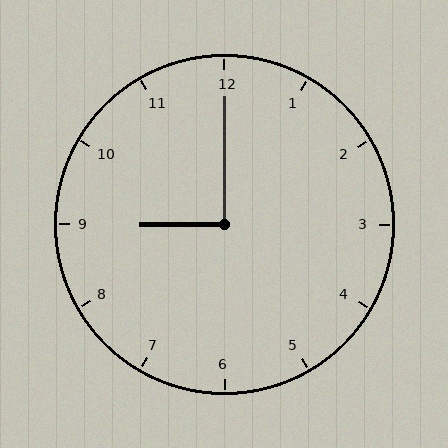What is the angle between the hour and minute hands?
Approximately 90 degrees.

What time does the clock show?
9:00.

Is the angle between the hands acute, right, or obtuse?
It is right.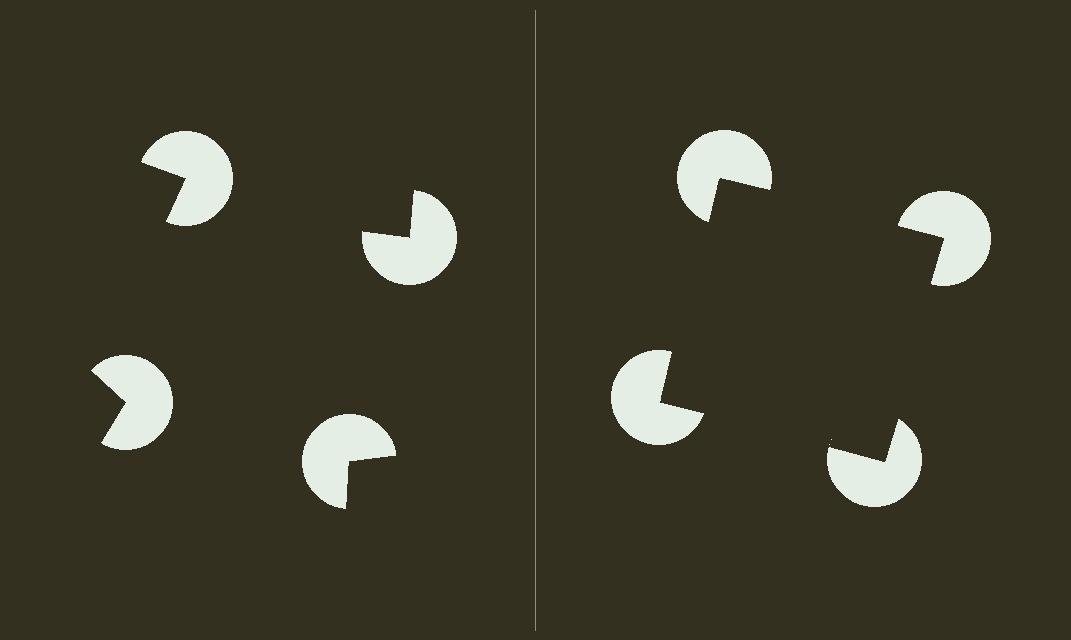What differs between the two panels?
The pac-man discs are positioned identically on both sides; only the wedge orientations differ. On the right they align to a square; on the left they are misaligned.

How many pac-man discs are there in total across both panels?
8 — 4 on each side.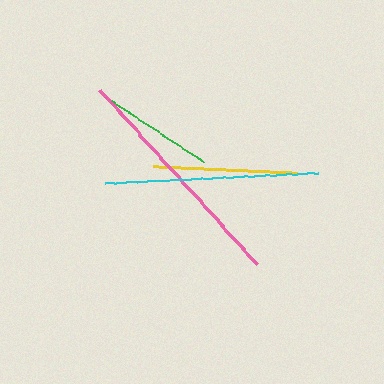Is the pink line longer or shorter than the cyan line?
The pink line is longer than the cyan line.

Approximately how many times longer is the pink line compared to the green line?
The pink line is approximately 2.1 times the length of the green line.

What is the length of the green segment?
The green segment is approximately 111 pixels long.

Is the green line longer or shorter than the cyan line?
The cyan line is longer than the green line.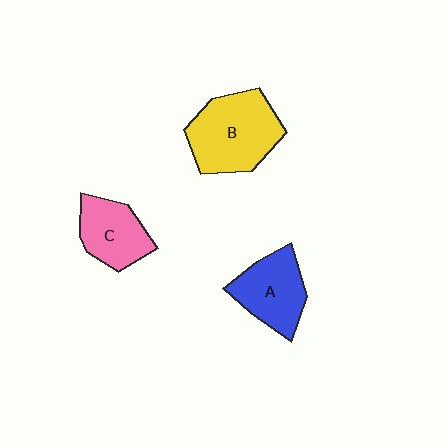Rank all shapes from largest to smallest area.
From largest to smallest: B (yellow), A (blue), C (pink).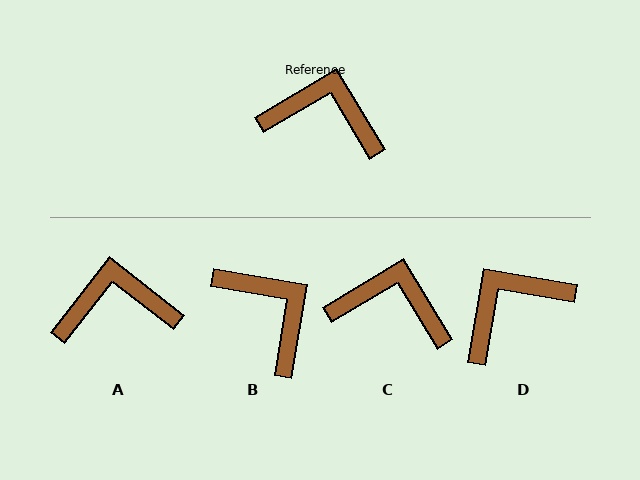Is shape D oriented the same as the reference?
No, it is off by about 50 degrees.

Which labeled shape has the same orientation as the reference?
C.